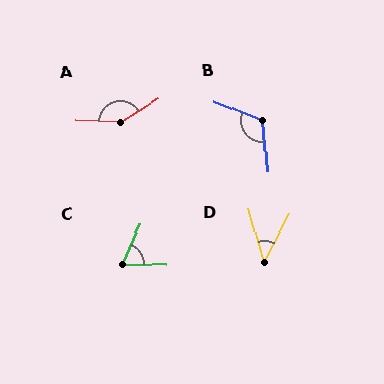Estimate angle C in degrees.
Approximately 68 degrees.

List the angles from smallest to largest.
D (44°), C (68°), B (116°), A (146°).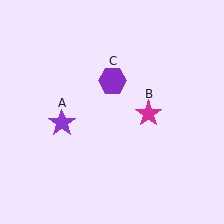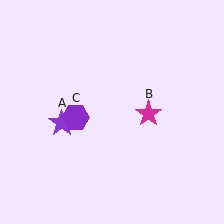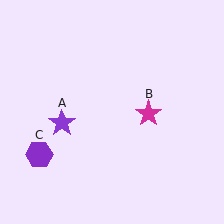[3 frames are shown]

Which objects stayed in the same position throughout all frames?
Purple star (object A) and magenta star (object B) remained stationary.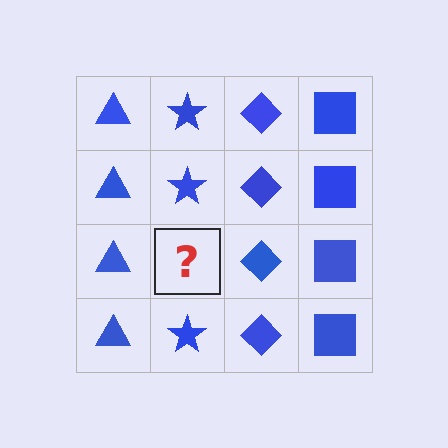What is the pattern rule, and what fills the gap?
The rule is that each column has a consistent shape. The gap should be filled with a blue star.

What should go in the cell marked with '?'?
The missing cell should contain a blue star.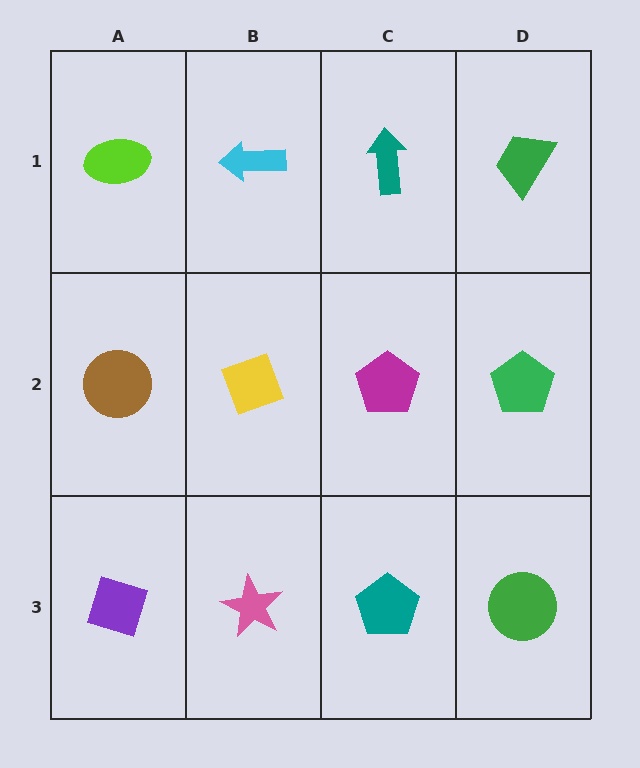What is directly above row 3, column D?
A green pentagon.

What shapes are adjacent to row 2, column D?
A green trapezoid (row 1, column D), a green circle (row 3, column D), a magenta pentagon (row 2, column C).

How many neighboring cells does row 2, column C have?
4.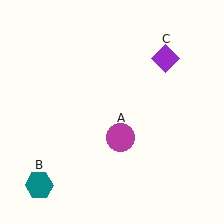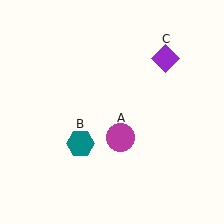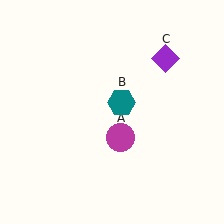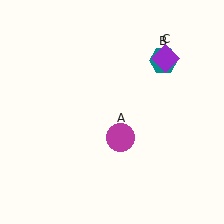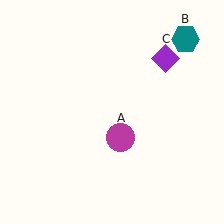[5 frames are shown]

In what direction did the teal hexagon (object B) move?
The teal hexagon (object B) moved up and to the right.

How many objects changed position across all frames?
1 object changed position: teal hexagon (object B).